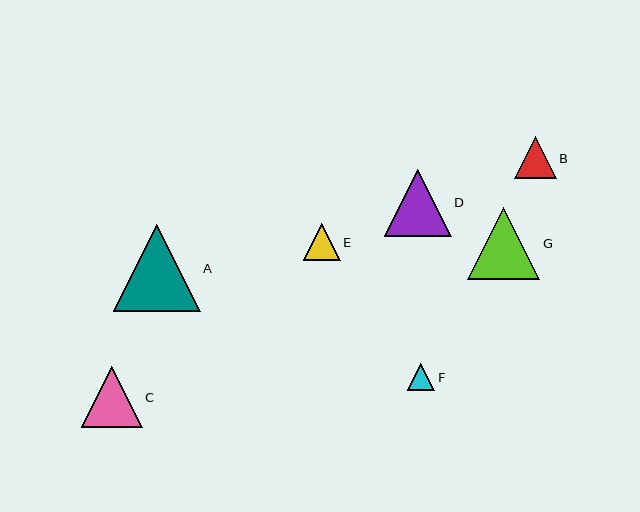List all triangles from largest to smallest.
From largest to smallest: A, G, D, C, B, E, F.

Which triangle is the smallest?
Triangle F is the smallest with a size of approximately 28 pixels.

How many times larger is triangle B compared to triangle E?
Triangle B is approximately 1.1 times the size of triangle E.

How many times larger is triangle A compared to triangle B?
Triangle A is approximately 2.1 times the size of triangle B.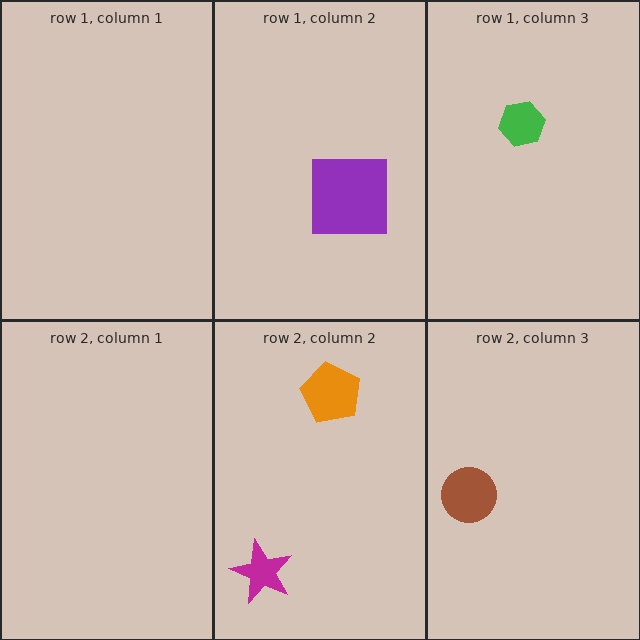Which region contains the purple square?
The row 1, column 2 region.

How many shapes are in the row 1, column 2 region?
1.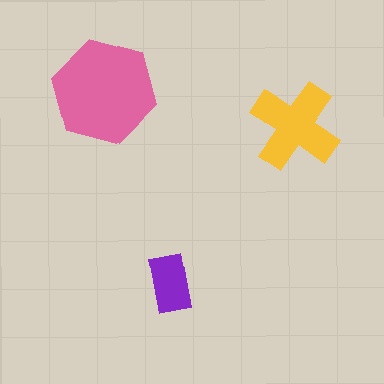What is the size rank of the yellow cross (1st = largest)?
2nd.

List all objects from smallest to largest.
The purple rectangle, the yellow cross, the pink hexagon.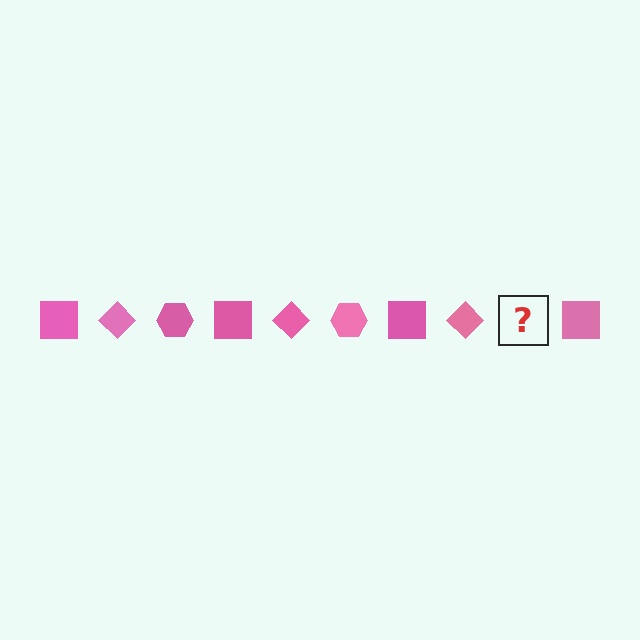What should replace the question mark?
The question mark should be replaced with a pink hexagon.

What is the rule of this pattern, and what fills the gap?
The rule is that the pattern cycles through square, diamond, hexagon shapes in pink. The gap should be filled with a pink hexagon.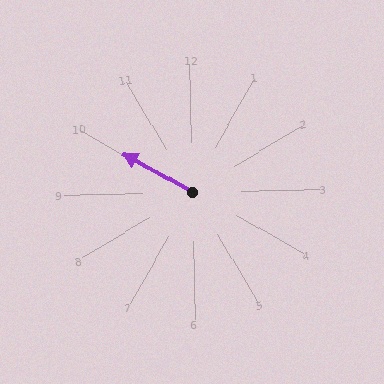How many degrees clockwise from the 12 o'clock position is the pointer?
Approximately 300 degrees.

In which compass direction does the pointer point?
Northwest.